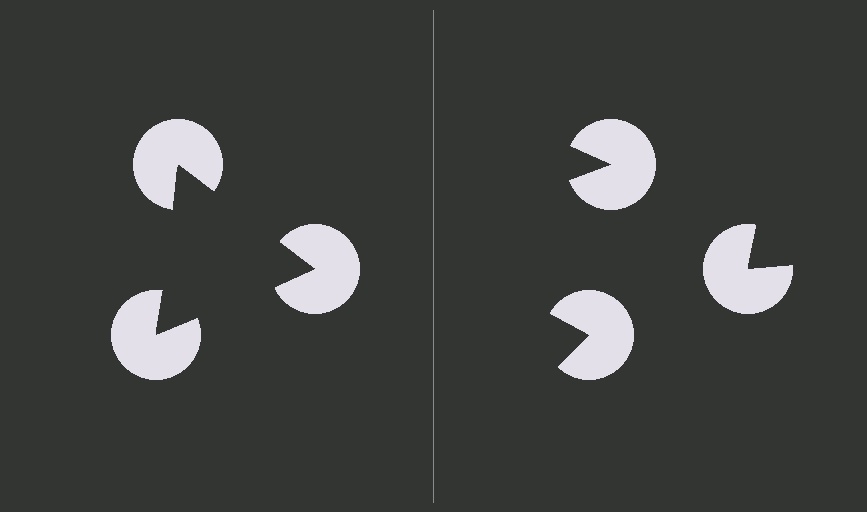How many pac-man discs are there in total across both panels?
6 — 3 on each side.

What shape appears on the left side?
An illusory triangle.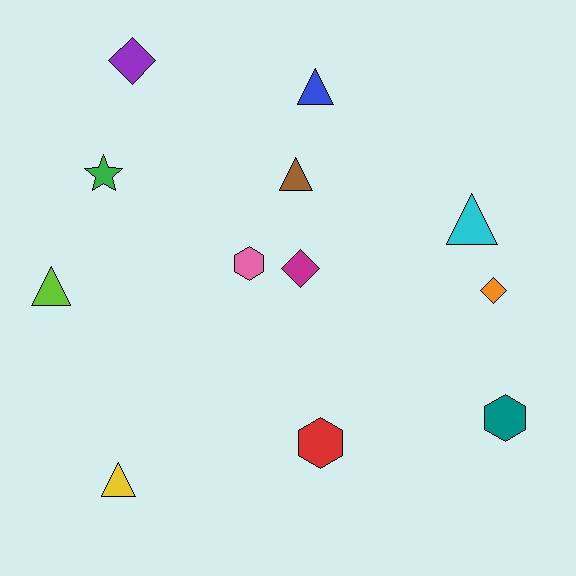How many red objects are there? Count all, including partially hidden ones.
There is 1 red object.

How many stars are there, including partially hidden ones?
There is 1 star.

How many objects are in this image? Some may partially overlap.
There are 12 objects.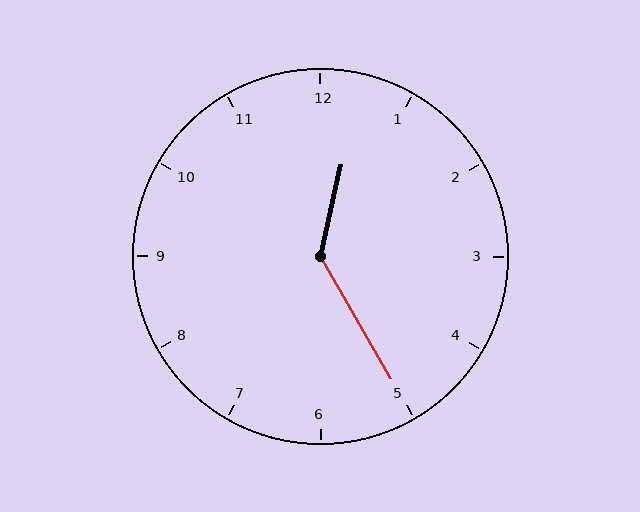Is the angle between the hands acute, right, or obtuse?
It is obtuse.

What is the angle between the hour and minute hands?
Approximately 138 degrees.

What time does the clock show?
12:25.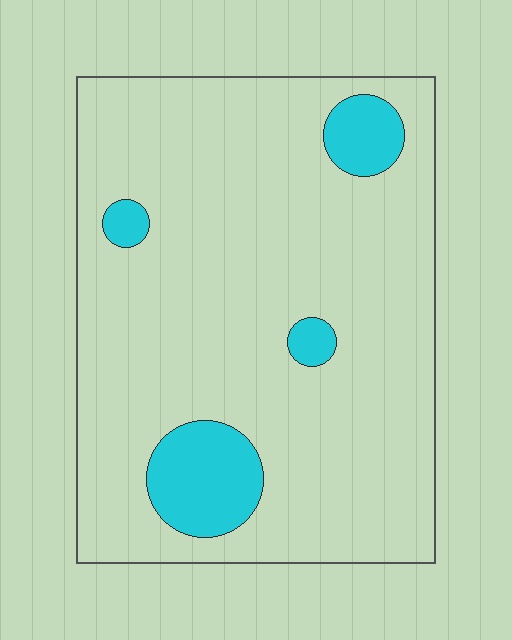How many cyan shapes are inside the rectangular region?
4.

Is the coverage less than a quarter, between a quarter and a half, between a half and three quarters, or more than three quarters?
Less than a quarter.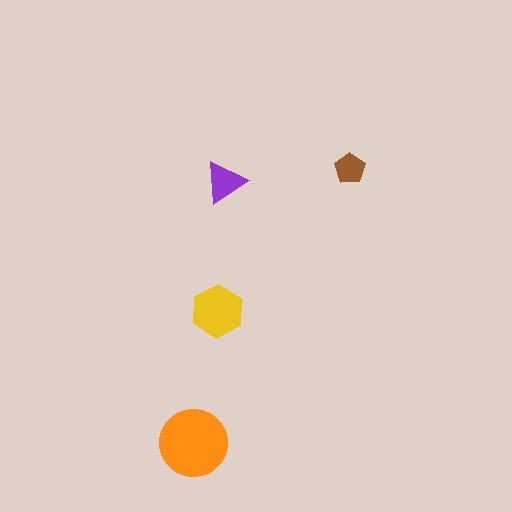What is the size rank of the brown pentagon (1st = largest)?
4th.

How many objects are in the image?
There are 4 objects in the image.